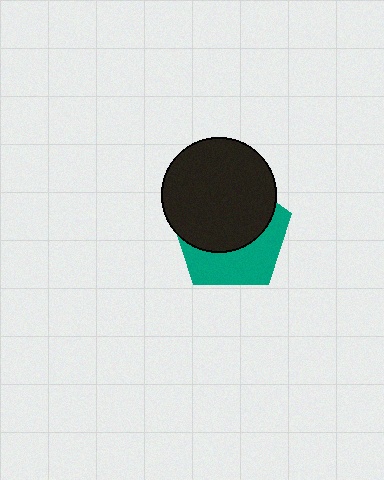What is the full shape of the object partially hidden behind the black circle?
The partially hidden object is a teal pentagon.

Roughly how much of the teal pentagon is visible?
A small part of it is visible (roughly 42%).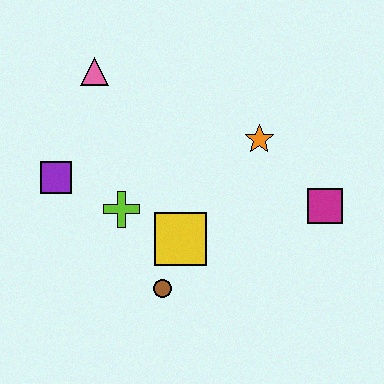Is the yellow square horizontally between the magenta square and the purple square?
Yes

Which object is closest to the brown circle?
The yellow square is closest to the brown circle.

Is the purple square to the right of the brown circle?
No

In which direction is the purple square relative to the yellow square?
The purple square is to the left of the yellow square.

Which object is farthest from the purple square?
The magenta square is farthest from the purple square.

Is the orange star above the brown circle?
Yes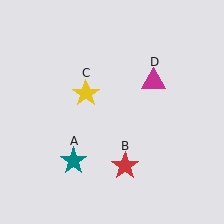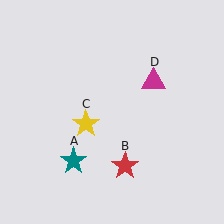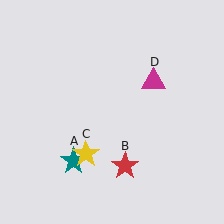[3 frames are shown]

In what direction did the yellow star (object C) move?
The yellow star (object C) moved down.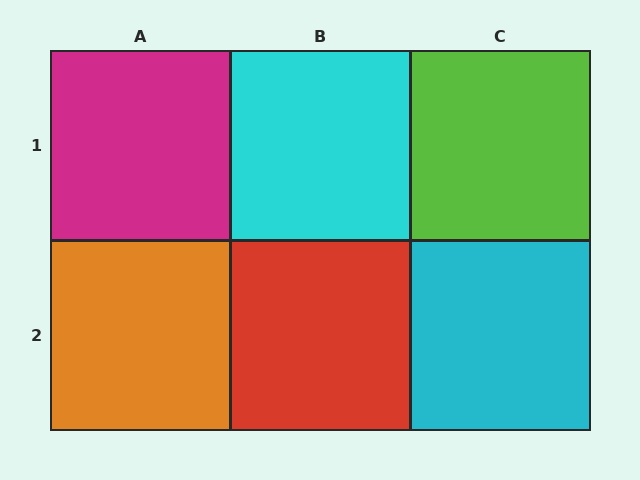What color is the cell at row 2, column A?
Orange.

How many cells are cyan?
2 cells are cyan.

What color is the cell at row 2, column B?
Red.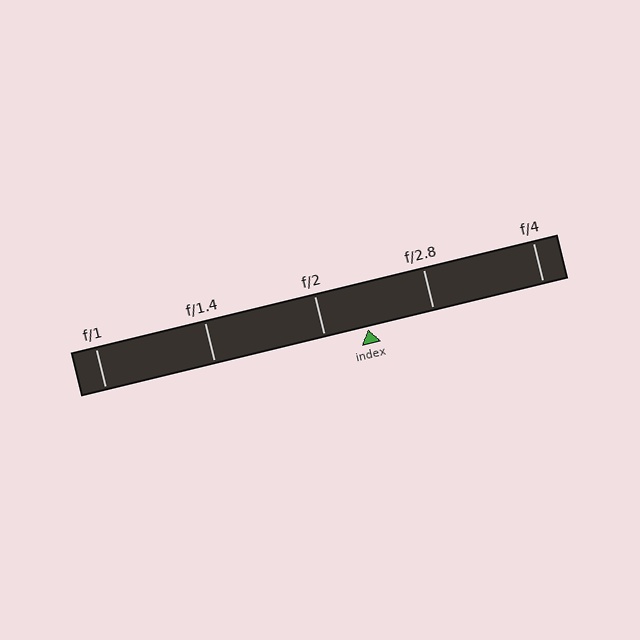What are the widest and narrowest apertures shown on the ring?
The widest aperture shown is f/1 and the narrowest is f/4.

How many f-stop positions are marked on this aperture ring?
There are 5 f-stop positions marked.